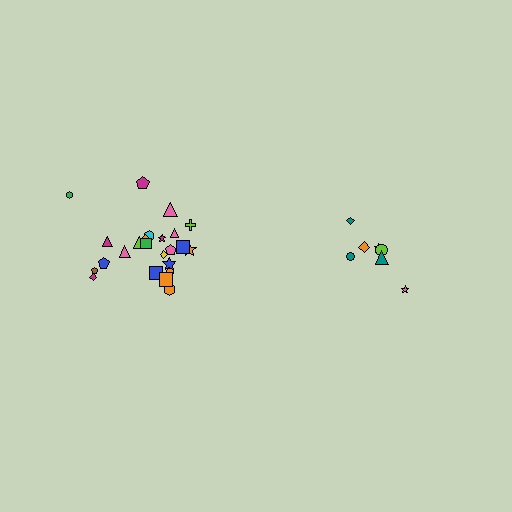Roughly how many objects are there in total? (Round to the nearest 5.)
Roughly 30 objects in total.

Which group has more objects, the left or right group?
The left group.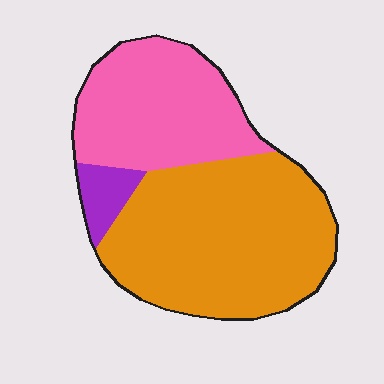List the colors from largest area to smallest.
From largest to smallest: orange, pink, purple.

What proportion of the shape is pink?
Pink takes up about three eighths (3/8) of the shape.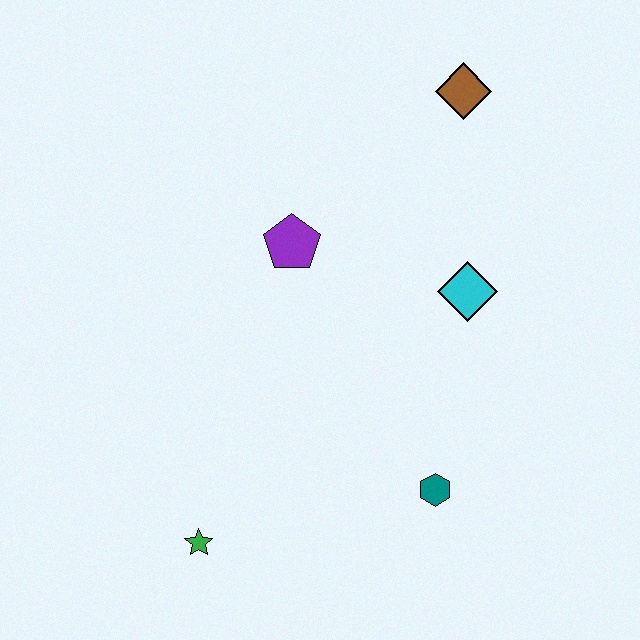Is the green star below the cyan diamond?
Yes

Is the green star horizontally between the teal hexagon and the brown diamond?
No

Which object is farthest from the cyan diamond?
The green star is farthest from the cyan diamond.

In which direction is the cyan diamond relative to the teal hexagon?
The cyan diamond is above the teal hexagon.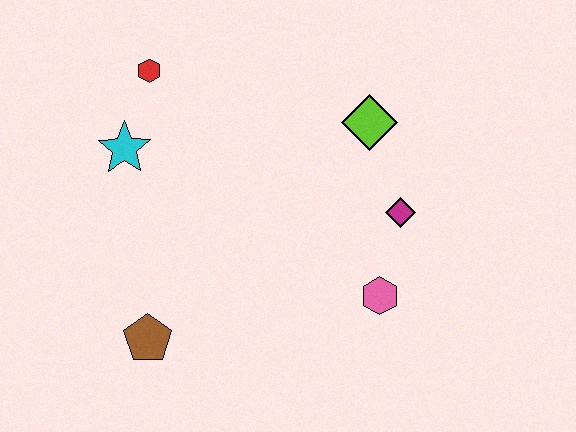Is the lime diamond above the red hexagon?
No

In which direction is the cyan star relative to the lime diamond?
The cyan star is to the left of the lime diamond.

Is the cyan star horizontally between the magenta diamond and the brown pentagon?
No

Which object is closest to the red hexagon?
The cyan star is closest to the red hexagon.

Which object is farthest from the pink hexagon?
The red hexagon is farthest from the pink hexagon.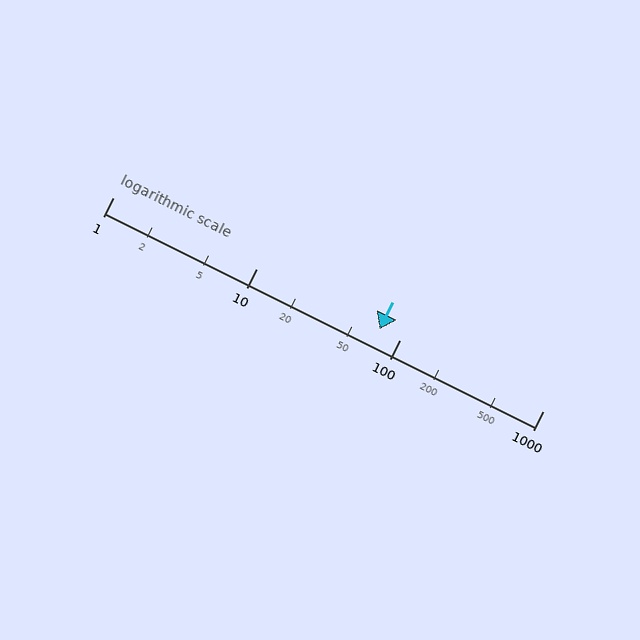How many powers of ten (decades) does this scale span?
The scale spans 3 decades, from 1 to 1000.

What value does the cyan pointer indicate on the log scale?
The pointer indicates approximately 72.